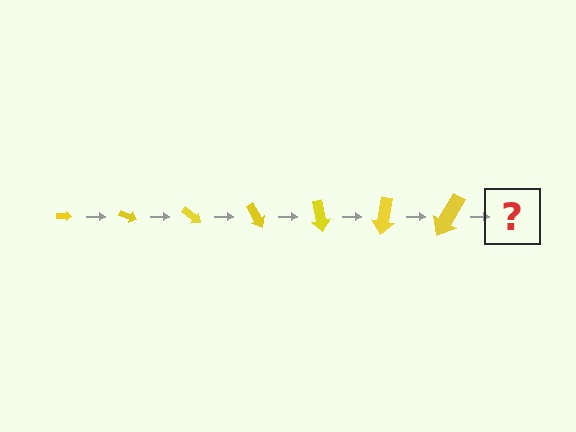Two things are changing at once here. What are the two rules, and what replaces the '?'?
The two rules are that the arrow grows larger each step and it rotates 20 degrees each step. The '?' should be an arrow, larger than the previous one and rotated 140 degrees from the start.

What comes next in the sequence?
The next element should be an arrow, larger than the previous one and rotated 140 degrees from the start.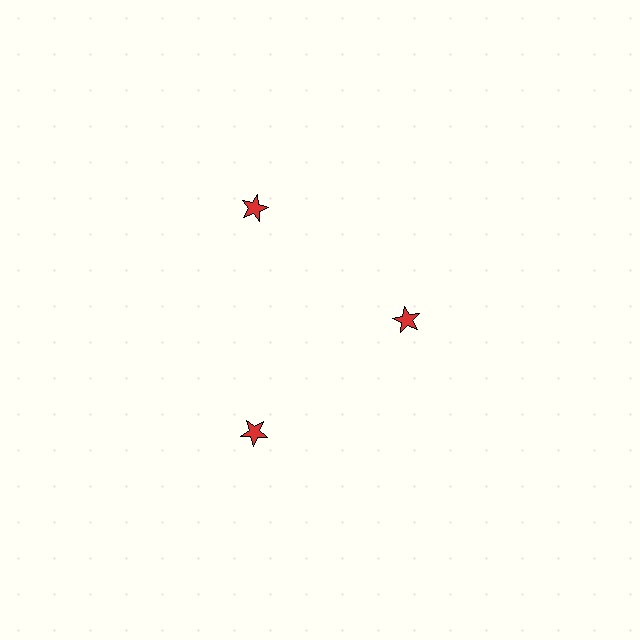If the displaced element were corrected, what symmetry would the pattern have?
It would have 3-fold rotational symmetry — the pattern would map onto itself every 120 degrees.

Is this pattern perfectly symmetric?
No. The 3 red stars are arranged in a ring, but one element near the 3 o'clock position is pulled inward toward the center, breaking the 3-fold rotational symmetry.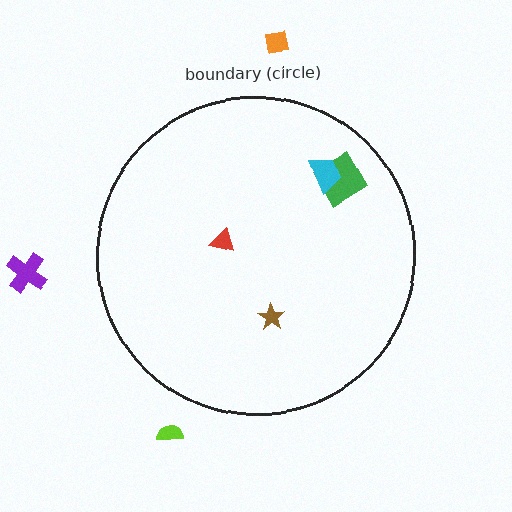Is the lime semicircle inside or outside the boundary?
Outside.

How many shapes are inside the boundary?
4 inside, 3 outside.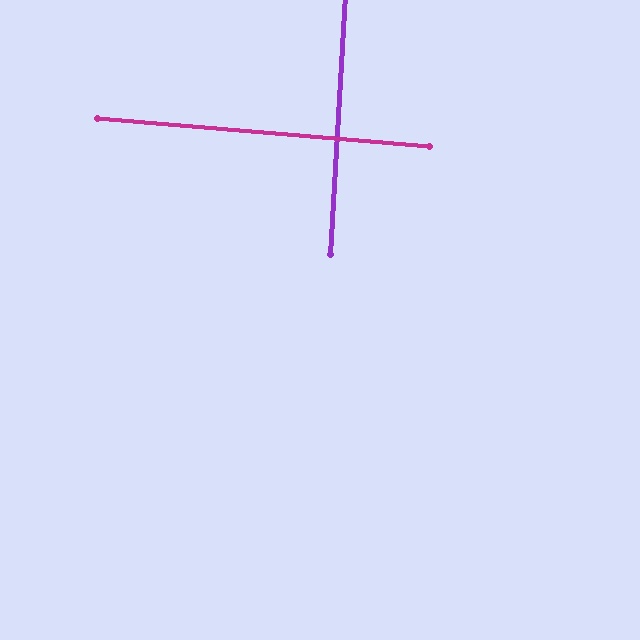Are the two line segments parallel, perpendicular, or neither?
Perpendicular — they meet at approximately 88°.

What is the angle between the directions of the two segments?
Approximately 88 degrees.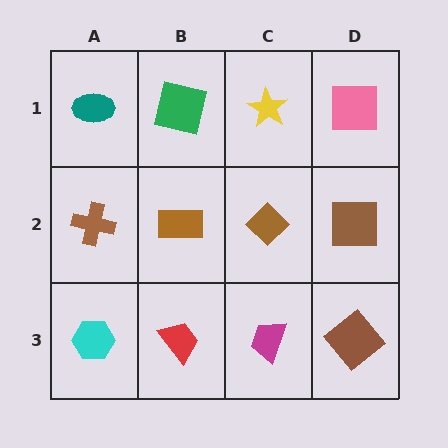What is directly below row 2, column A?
A cyan hexagon.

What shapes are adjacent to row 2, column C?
A yellow star (row 1, column C), a magenta trapezoid (row 3, column C), a brown rectangle (row 2, column B), a brown square (row 2, column D).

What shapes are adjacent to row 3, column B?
A brown rectangle (row 2, column B), a cyan hexagon (row 3, column A), a magenta trapezoid (row 3, column C).